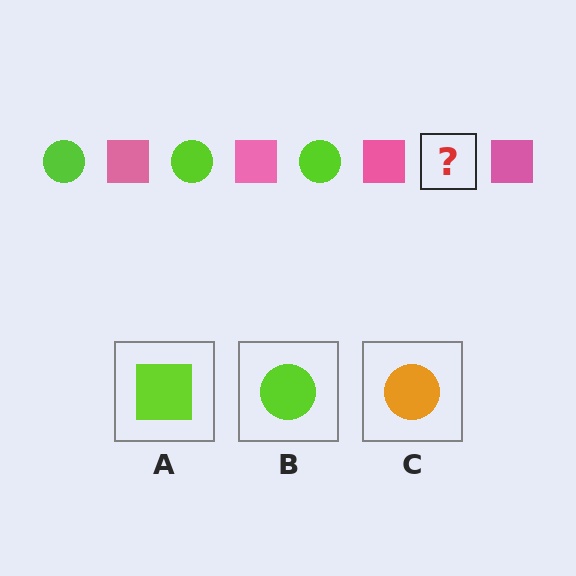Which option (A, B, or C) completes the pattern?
B.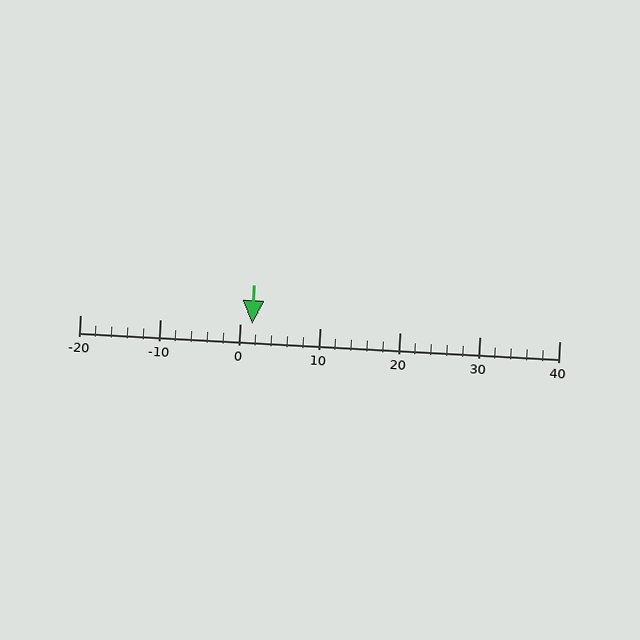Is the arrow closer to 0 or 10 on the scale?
The arrow is closer to 0.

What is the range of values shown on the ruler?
The ruler shows values from -20 to 40.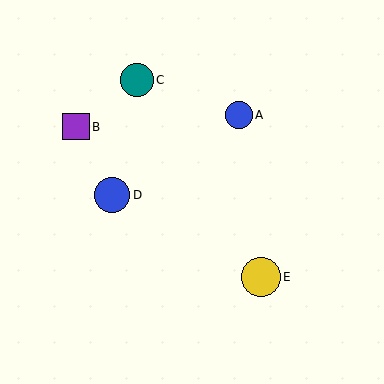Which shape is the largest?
The yellow circle (labeled E) is the largest.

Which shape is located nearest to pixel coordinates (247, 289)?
The yellow circle (labeled E) at (261, 277) is nearest to that location.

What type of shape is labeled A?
Shape A is a blue circle.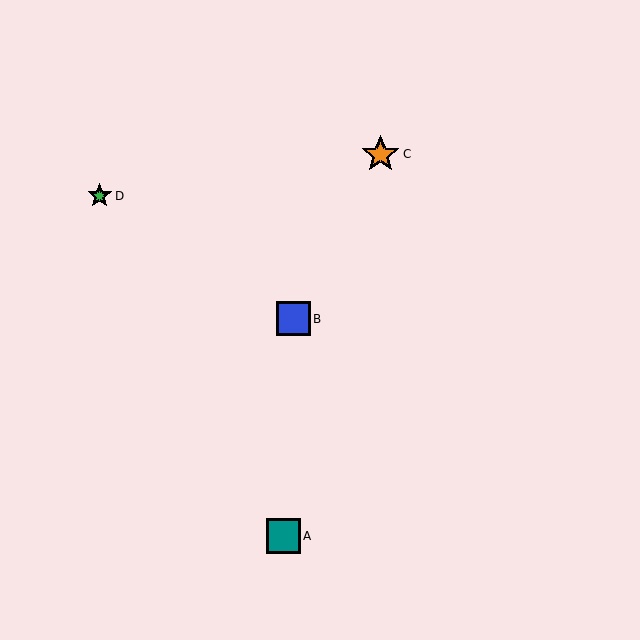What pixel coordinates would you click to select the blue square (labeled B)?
Click at (293, 319) to select the blue square B.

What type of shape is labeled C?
Shape C is an orange star.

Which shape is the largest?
The orange star (labeled C) is the largest.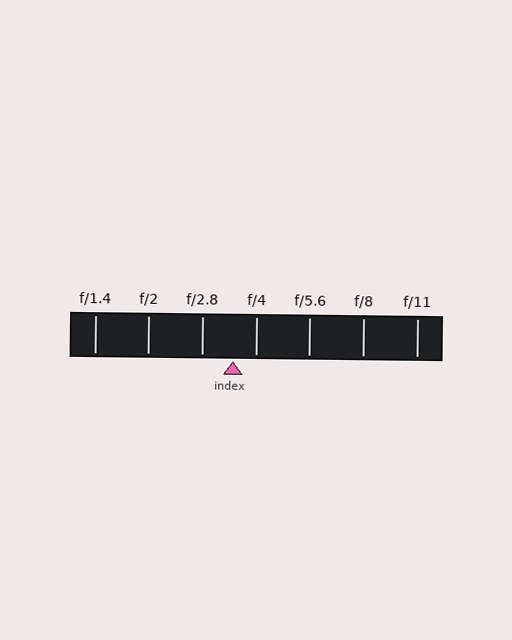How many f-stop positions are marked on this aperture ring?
There are 7 f-stop positions marked.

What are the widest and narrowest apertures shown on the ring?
The widest aperture shown is f/1.4 and the narrowest is f/11.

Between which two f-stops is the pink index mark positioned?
The index mark is between f/2.8 and f/4.